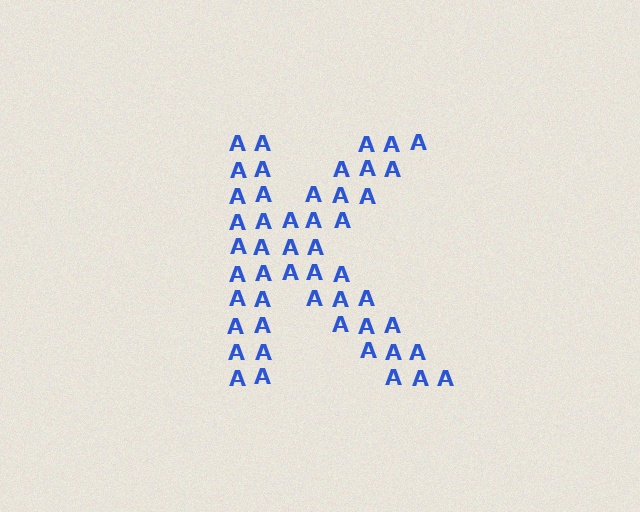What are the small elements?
The small elements are letter A's.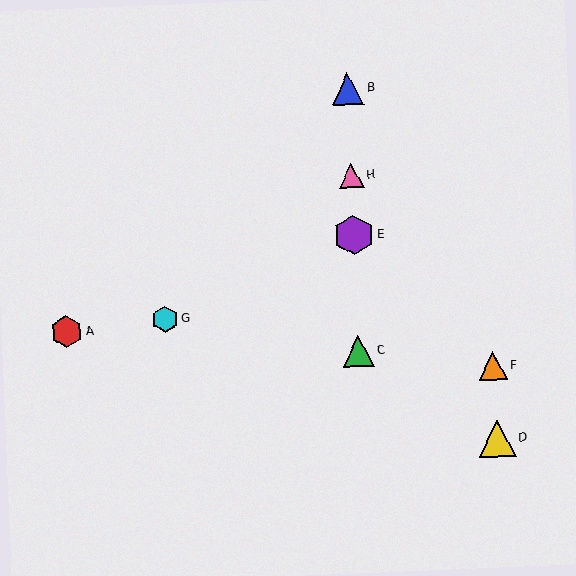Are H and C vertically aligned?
Yes, both are at x≈351.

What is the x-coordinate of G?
Object G is at x≈165.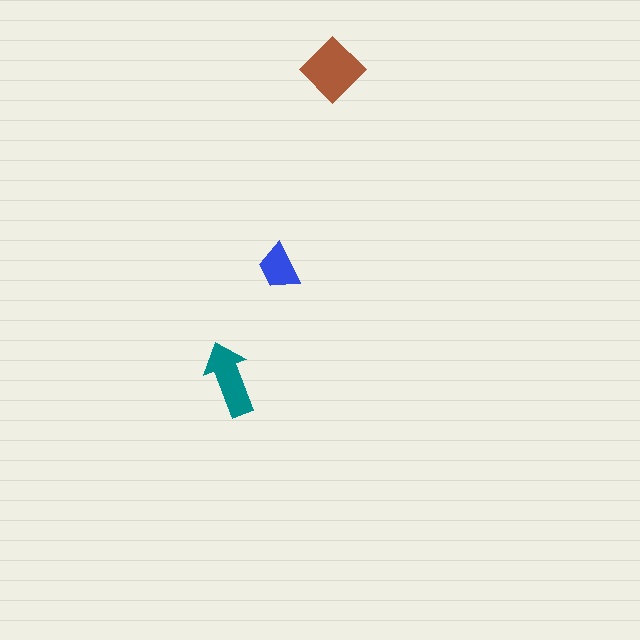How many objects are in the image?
There are 3 objects in the image.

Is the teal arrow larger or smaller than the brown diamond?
Smaller.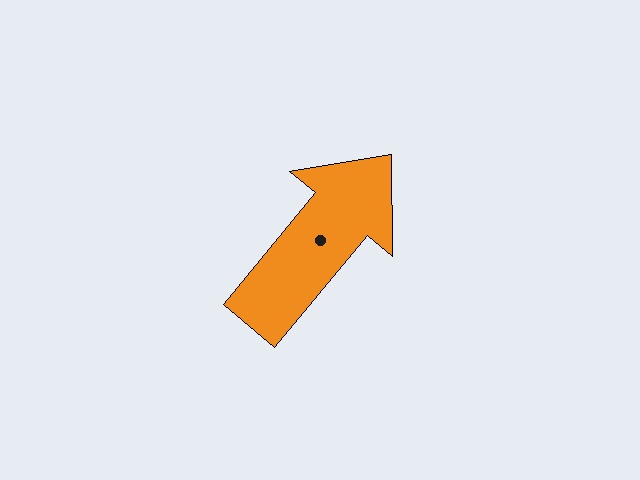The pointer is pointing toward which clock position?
Roughly 1 o'clock.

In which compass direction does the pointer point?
Northeast.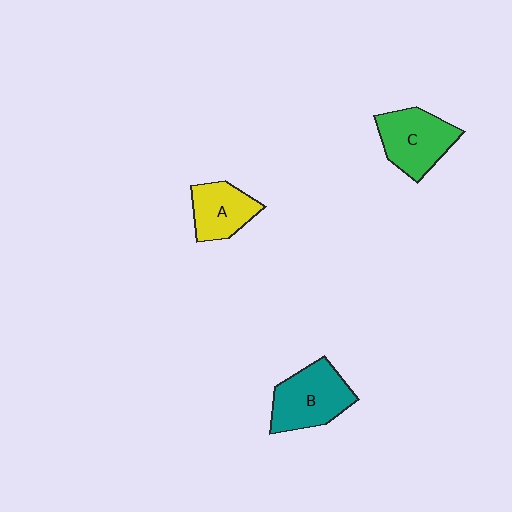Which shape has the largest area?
Shape B (teal).